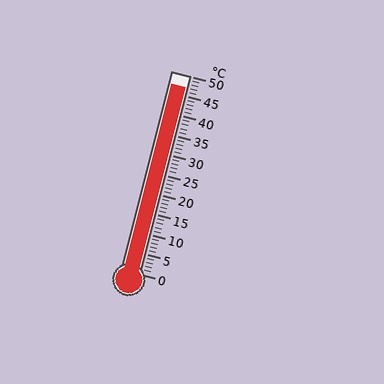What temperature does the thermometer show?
The thermometer shows approximately 47°C.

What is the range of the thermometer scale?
The thermometer scale ranges from 0°C to 50°C.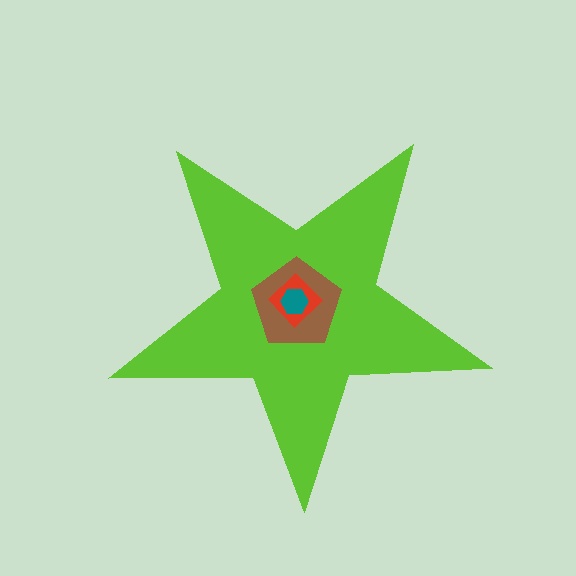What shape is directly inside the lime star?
The brown pentagon.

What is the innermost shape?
The teal hexagon.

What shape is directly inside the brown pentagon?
The red diamond.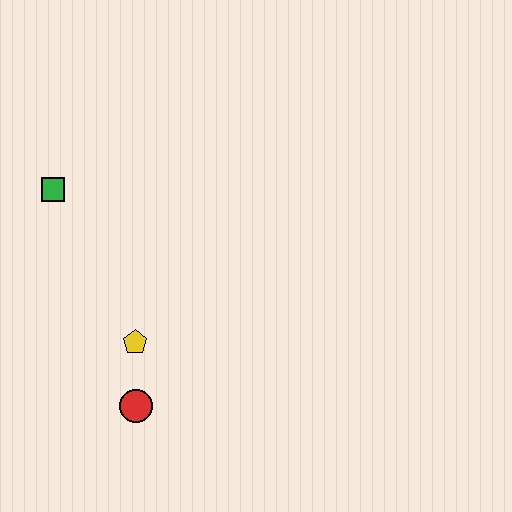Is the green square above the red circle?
Yes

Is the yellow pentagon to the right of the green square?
Yes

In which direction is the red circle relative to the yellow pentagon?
The red circle is below the yellow pentagon.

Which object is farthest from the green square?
The red circle is farthest from the green square.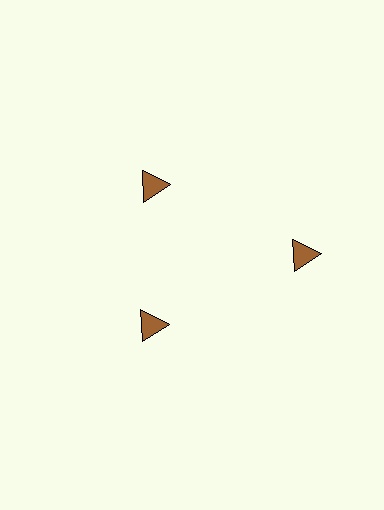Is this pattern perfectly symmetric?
No. The 3 brown triangles are arranged in a ring, but one element near the 3 o'clock position is pushed outward from the center, breaking the 3-fold rotational symmetry.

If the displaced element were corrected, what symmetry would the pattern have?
It would have 3-fold rotational symmetry — the pattern would map onto itself every 120 degrees.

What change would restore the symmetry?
The symmetry would be restored by moving it inward, back onto the ring so that all 3 triangles sit at equal angles and equal distance from the center.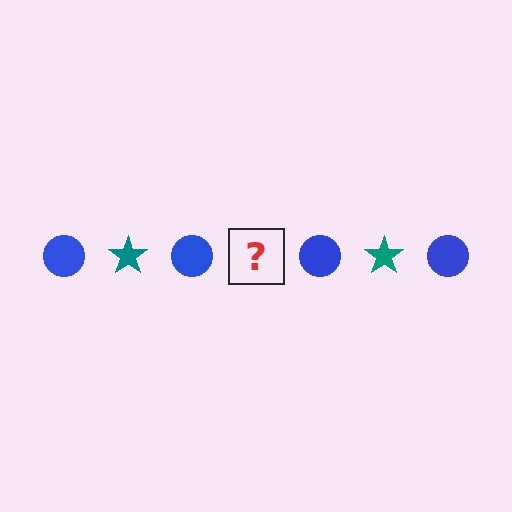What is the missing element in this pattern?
The missing element is a teal star.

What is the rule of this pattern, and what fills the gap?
The rule is that the pattern alternates between blue circle and teal star. The gap should be filled with a teal star.